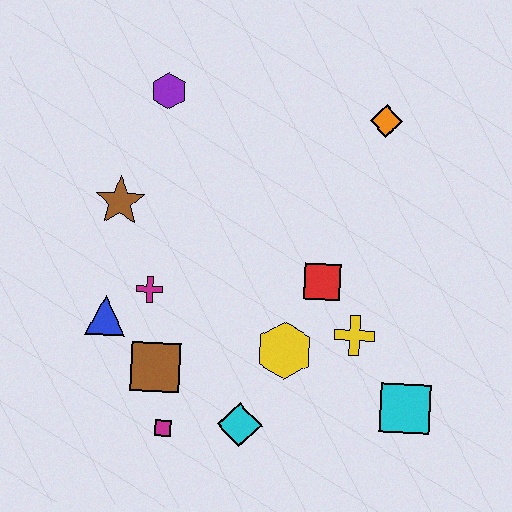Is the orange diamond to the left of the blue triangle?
No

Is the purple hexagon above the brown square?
Yes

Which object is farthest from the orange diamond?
The magenta square is farthest from the orange diamond.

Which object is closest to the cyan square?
The yellow cross is closest to the cyan square.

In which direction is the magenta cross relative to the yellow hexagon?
The magenta cross is to the left of the yellow hexagon.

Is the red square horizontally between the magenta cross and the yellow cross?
Yes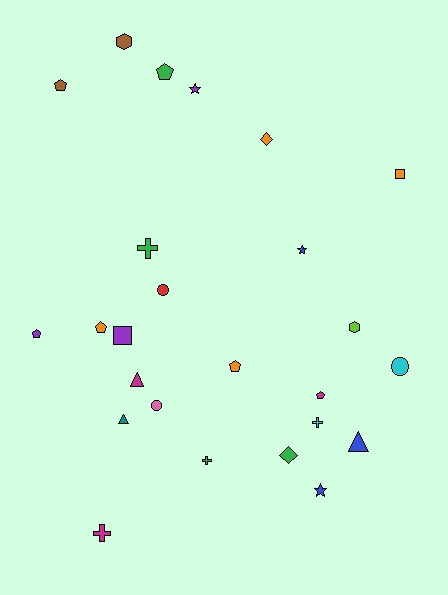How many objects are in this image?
There are 25 objects.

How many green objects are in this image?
There are 4 green objects.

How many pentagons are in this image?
There are 6 pentagons.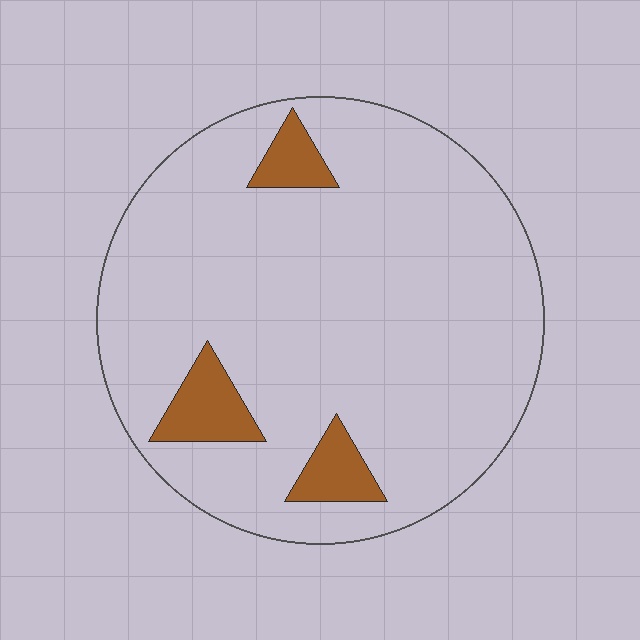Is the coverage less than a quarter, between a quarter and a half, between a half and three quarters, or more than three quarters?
Less than a quarter.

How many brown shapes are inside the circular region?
3.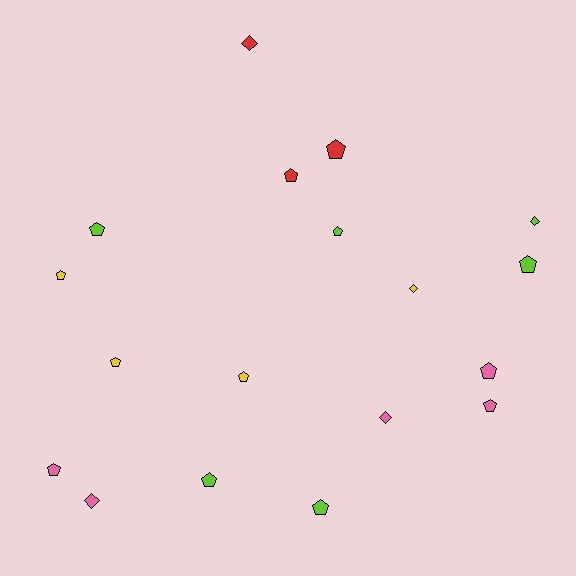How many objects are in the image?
There are 18 objects.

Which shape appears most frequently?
Pentagon, with 13 objects.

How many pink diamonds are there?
There are 2 pink diamonds.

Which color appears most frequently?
Lime, with 6 objects.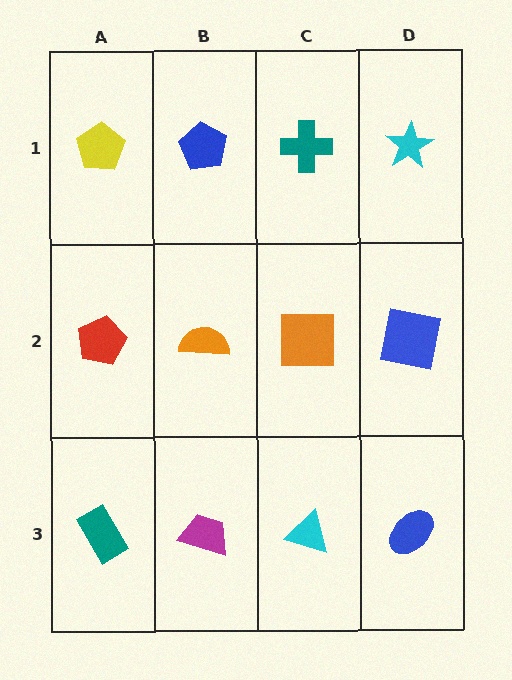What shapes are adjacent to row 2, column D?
A cyan star (row 1, column D), a blue ellipse (row 3, column D), an orange square (row 2, column C).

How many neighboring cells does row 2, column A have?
3.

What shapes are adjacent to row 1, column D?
A blue square (row 2, column D), a teal cross (row 1, column C).